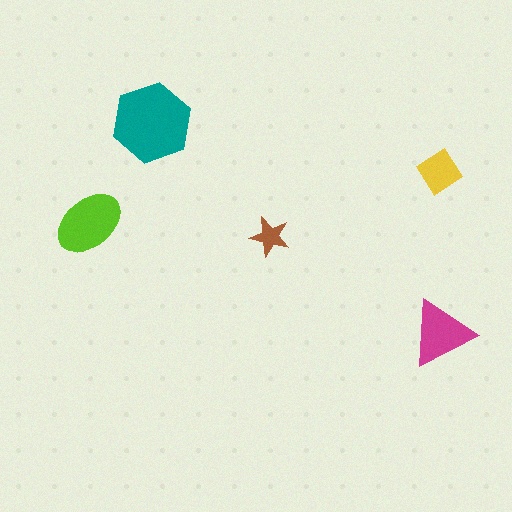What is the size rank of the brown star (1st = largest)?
5th.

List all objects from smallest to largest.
The brown star, the yellow diamond, the magenta triangle, the lime ellipse, the teal hexagon.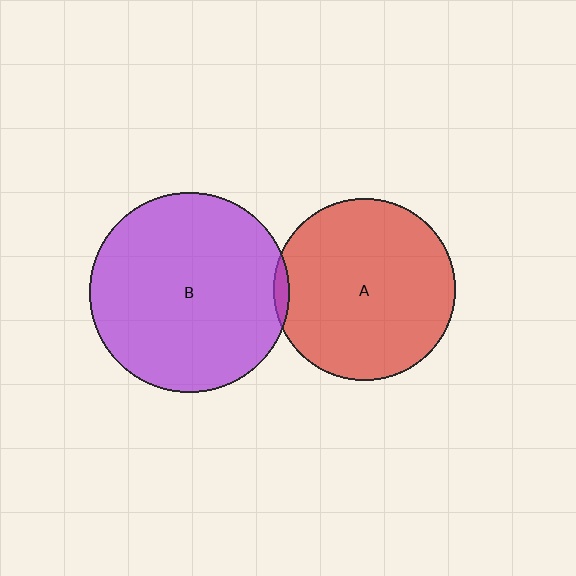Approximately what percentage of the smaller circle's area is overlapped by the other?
Approximately 5%.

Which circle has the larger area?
Circle B (purple).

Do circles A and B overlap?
Yes.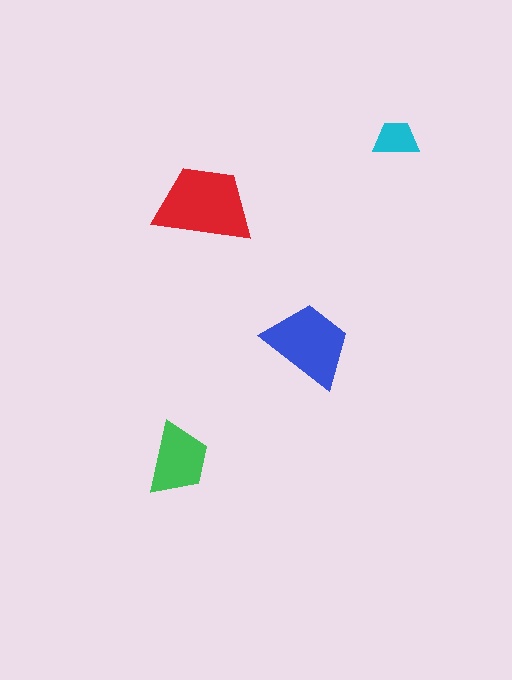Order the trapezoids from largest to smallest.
the red one, the blue one, the green one, the cyan one.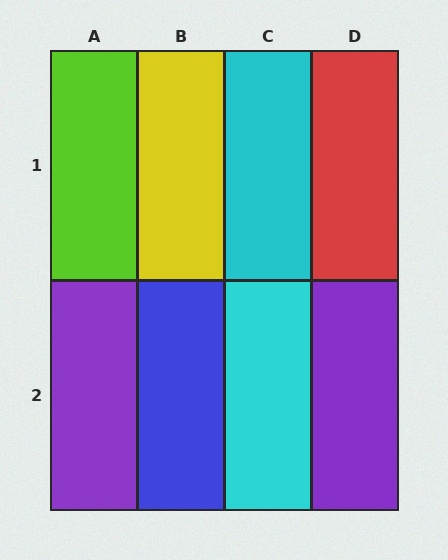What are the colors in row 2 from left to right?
Purple, blue, cyan, purple.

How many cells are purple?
2 cells are purple.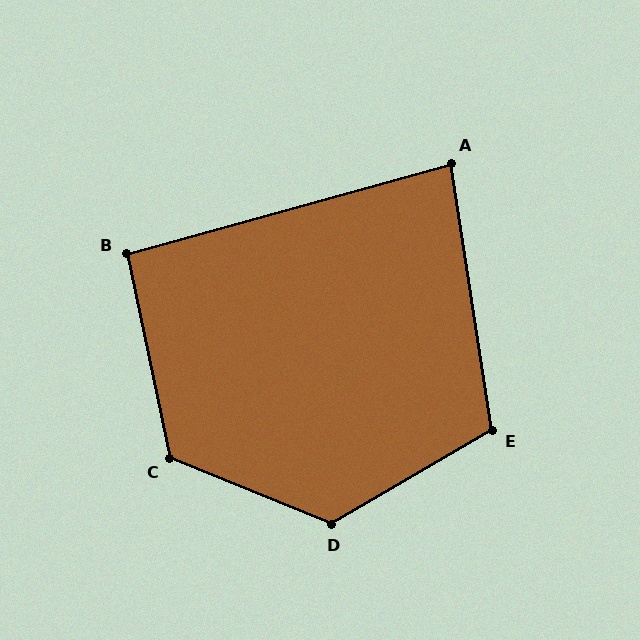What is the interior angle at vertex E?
Approximately 112 degrees (obtuse).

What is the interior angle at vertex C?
Approximately 124 degrees (obtuse).